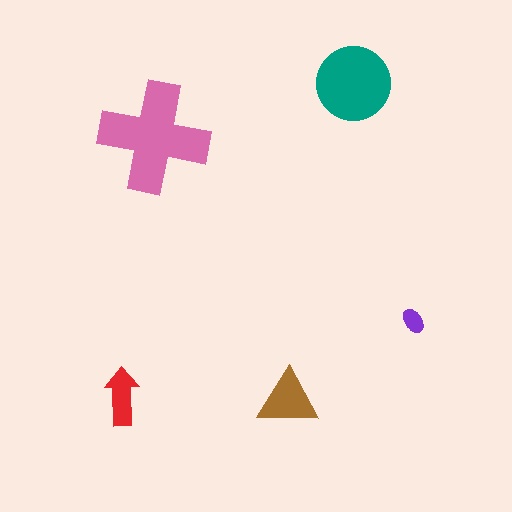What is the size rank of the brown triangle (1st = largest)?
3rd.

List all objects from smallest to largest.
The purple ellipse, the red arrow, the brown triangle, the teal circle, the pink cross.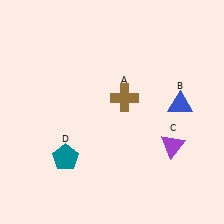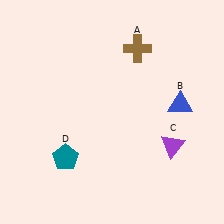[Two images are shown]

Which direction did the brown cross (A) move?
The brown cross (A) moved up.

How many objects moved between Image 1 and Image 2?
1 object moved between the two images.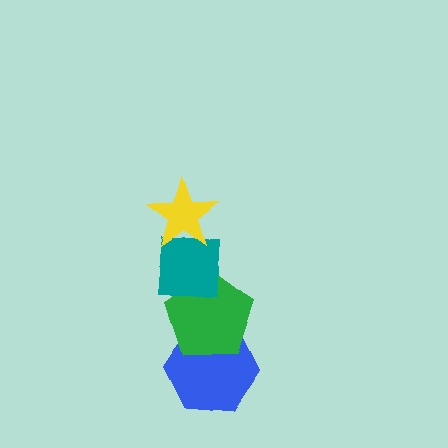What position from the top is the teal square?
The teal square is 2nd from the top.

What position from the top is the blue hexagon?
The blue hexagon is 4th from the top.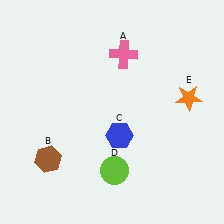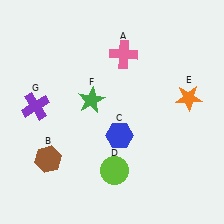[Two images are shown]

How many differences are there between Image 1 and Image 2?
There are 2 differences between the two images.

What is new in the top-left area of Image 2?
A green star (F) was added in the top-left area of Image 2.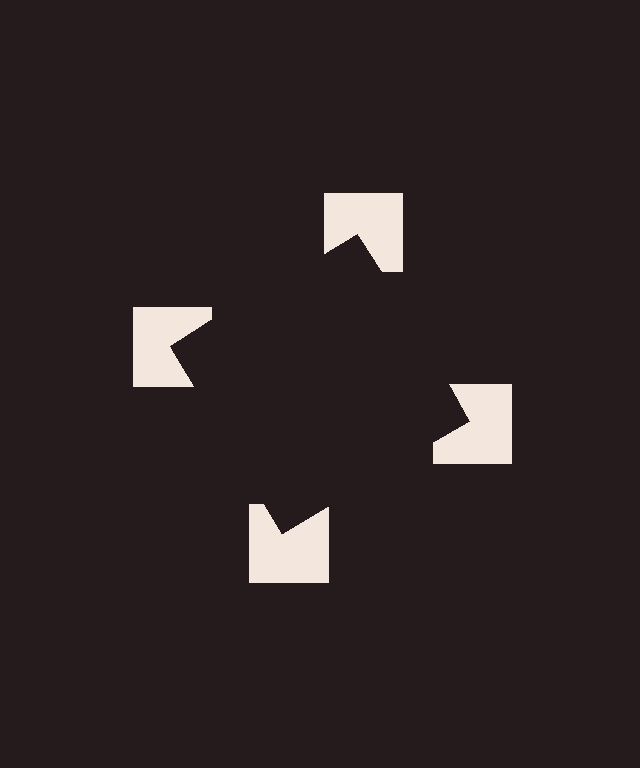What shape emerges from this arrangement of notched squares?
An illusory square — its edges are inferred from the aligned wedge cuts in the notched squares, not physically drawn.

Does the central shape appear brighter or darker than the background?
It typically appears slightly darker than the background, even though no actual brightness change is drawn.